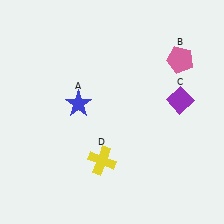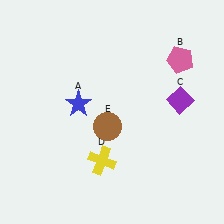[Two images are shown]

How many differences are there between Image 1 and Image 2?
There is 1 difference between the two images.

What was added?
A brown circle (E) was added in Image 2.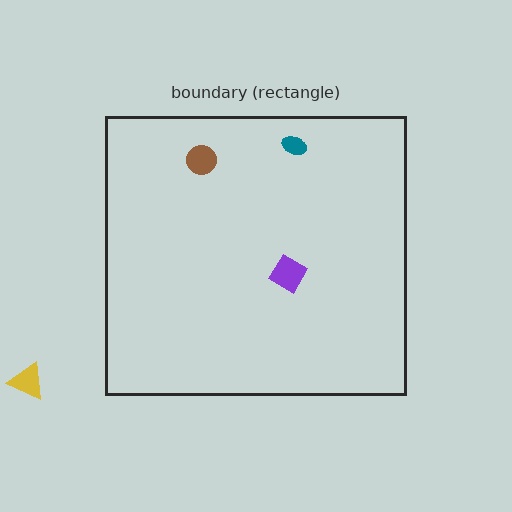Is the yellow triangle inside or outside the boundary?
Outside.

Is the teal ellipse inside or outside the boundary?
Inside.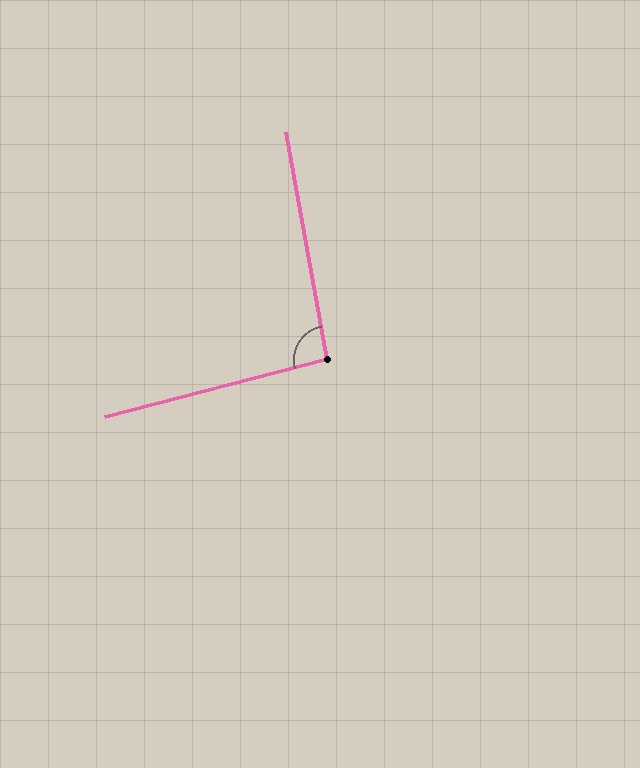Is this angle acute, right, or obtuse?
It is approximately a right angle.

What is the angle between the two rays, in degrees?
Approximately 94 degrees.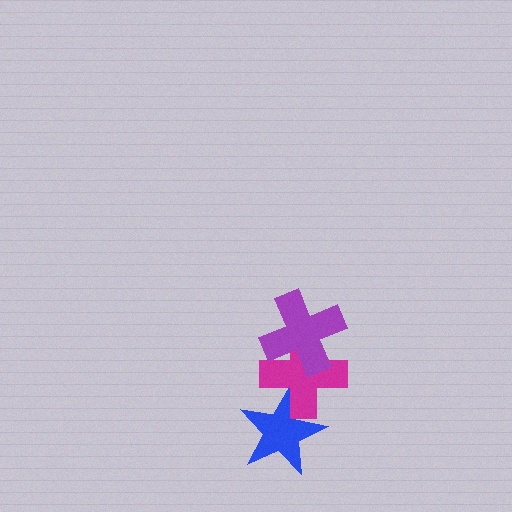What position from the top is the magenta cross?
The magenta cross is 2nd from the top.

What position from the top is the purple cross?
The purple cross is 1st from the top.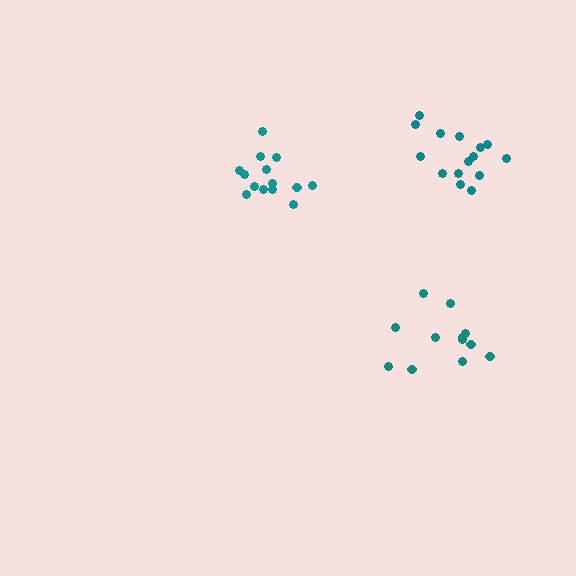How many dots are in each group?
Group 1: 12 dots, Group 2: 15 dots, Group 3: 14 dots (41 total).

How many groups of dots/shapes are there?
There are 3 groups.